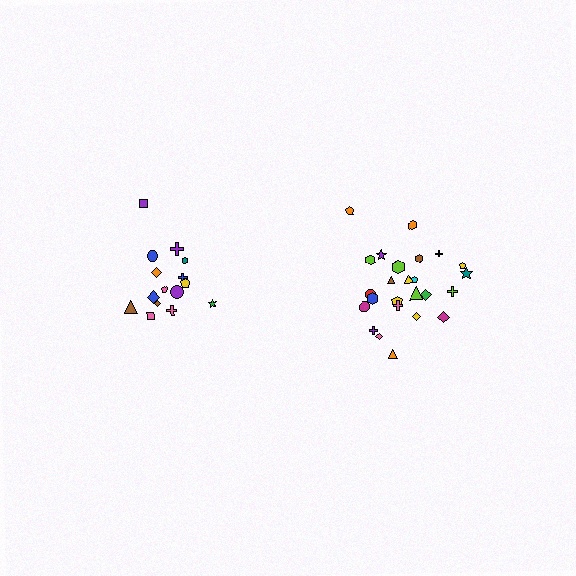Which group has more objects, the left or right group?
The right group.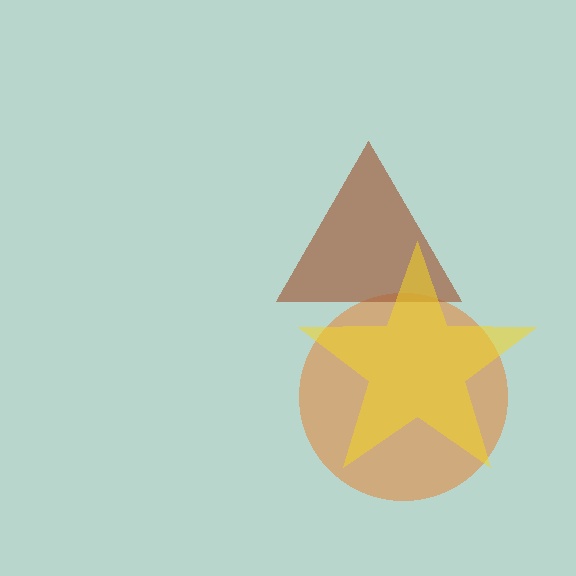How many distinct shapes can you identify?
There are 3 distinct shapes: an orange circle, a brown triangle, a yellow star.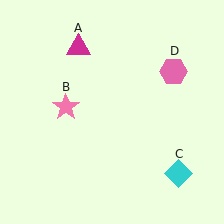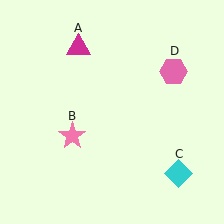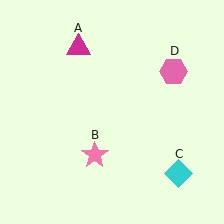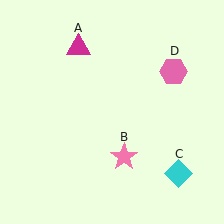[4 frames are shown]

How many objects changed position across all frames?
1 object changed position: pink star (object B).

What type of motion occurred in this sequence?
The pink star (object B) rotated counterclockwise around the center of the scene.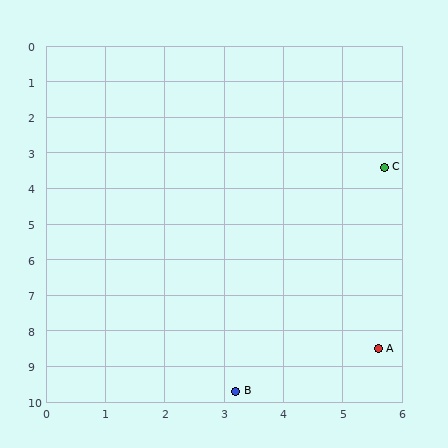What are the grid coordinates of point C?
Point C is at approximately (5.7, 3.4).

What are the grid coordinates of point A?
Point A is at approximately (5.6, 8.5).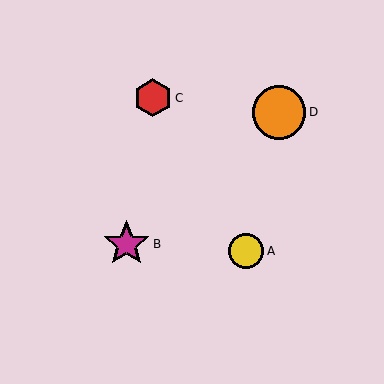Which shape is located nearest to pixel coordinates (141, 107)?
The red hexagon (labeled C) at (153, 98) is nearest to that location.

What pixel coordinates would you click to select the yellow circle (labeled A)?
Click at (246, 251) to select the yellow circle A.